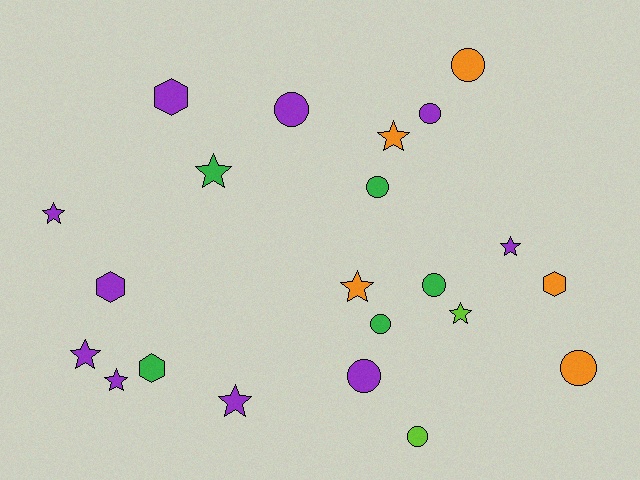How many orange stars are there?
There are 2 orange stars.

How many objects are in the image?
There are 22 objects.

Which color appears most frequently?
Purple, with 10 objects.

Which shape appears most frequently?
Star, with 9 objects.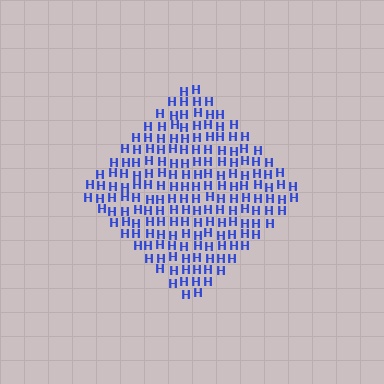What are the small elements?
The small elements are letter H's.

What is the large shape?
The large shape is a diamond.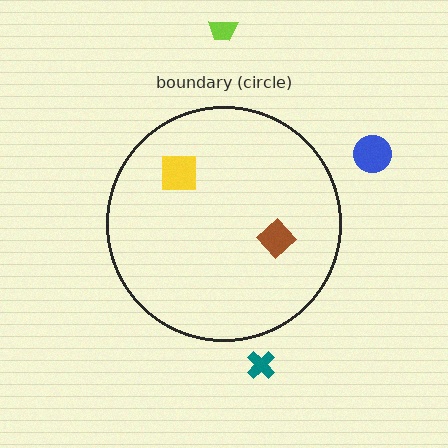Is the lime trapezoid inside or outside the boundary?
Outside.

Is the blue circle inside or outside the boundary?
Outside.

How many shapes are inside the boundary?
2 inside, 3 outside.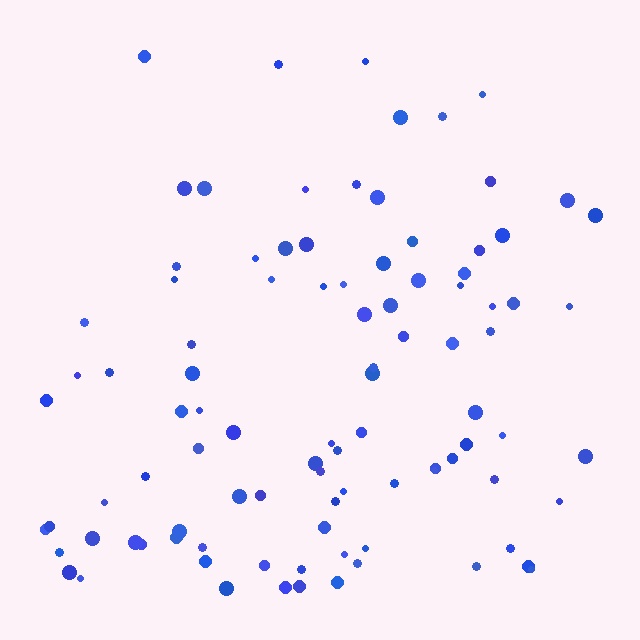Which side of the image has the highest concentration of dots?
The bottom.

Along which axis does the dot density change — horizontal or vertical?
Vertical.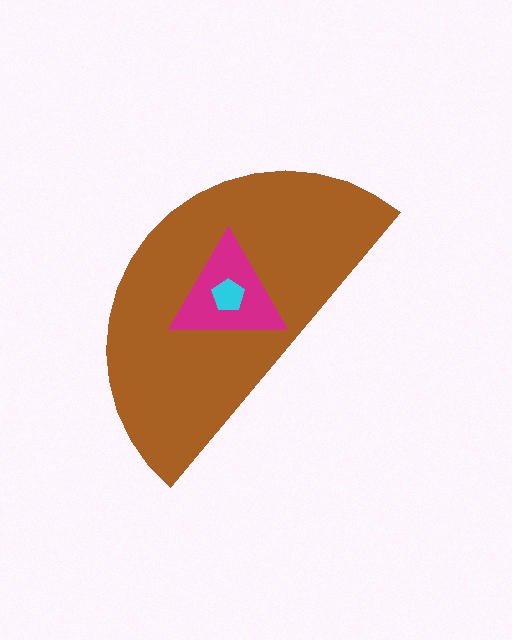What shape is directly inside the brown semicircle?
The magenta triangle.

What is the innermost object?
The cyan pentagon.